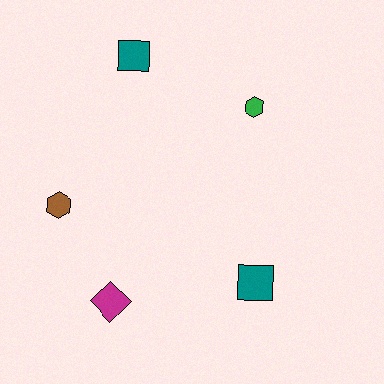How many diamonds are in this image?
There is 1 diamond.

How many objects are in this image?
There are 5 objects.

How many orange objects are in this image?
There are no orange objects.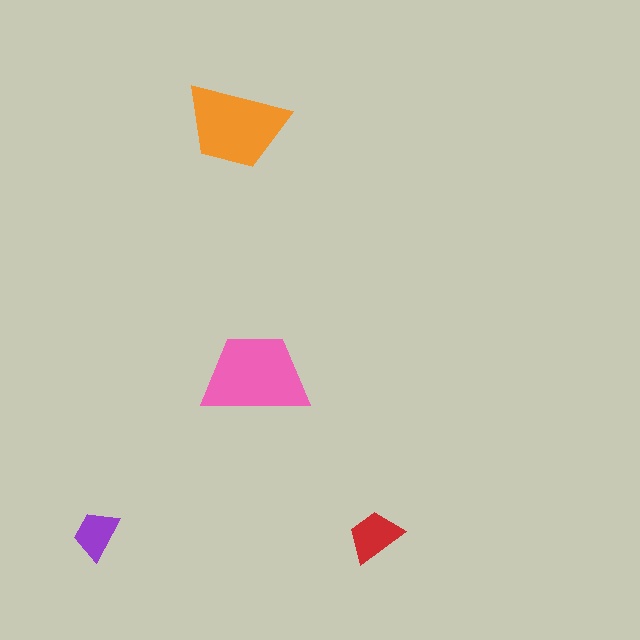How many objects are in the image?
There are 4 objects in the image.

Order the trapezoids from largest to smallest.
the pink one, the orange one, the red one, the purple one.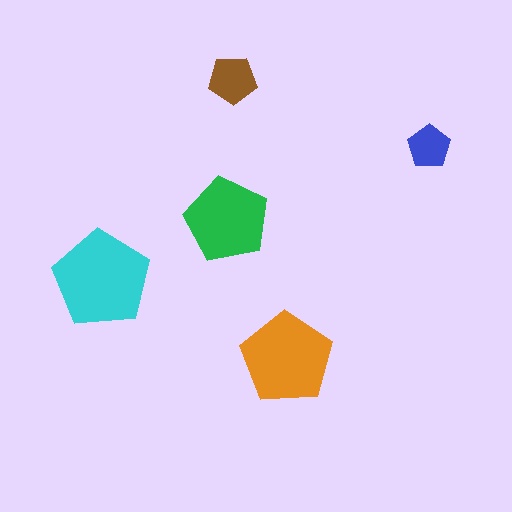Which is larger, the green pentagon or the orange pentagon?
The orange one.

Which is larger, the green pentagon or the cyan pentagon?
The cyan one.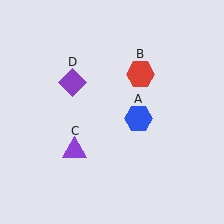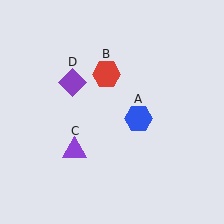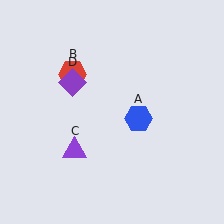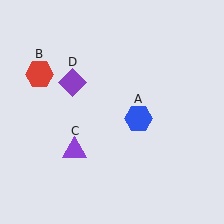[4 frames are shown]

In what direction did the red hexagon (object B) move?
The red hexagon (object B) moved left.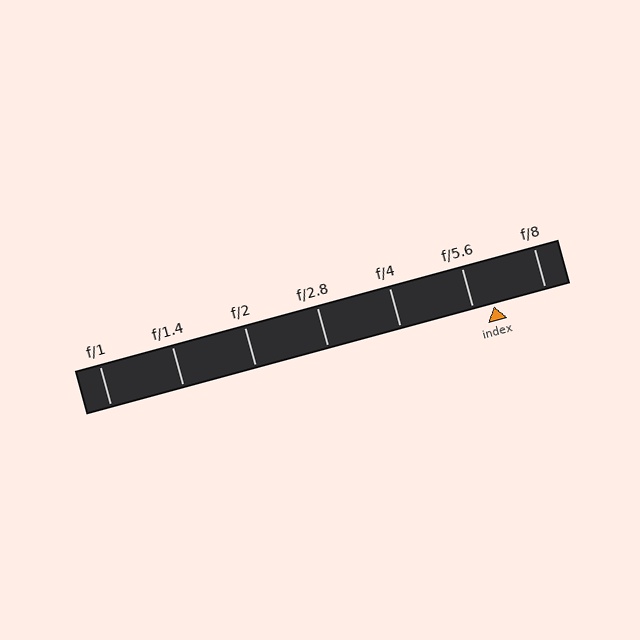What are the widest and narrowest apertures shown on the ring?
The widest aperture shown is f/1 and the narrowest is f/8.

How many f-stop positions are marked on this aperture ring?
There are 7 f-stop positions marked.